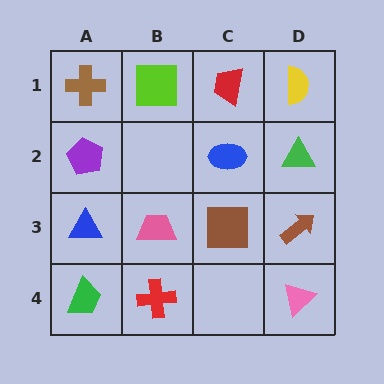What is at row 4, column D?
A pink triangle.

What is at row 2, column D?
A green triangle.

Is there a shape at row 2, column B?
No, that cell is empty.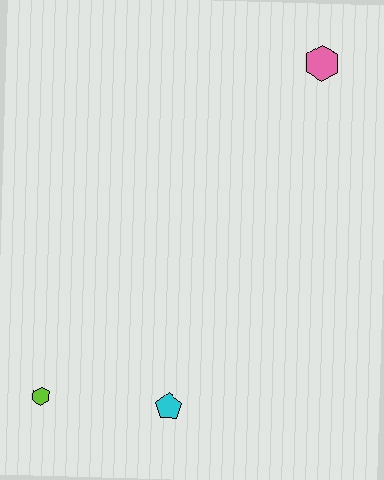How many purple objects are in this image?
There are no purple objects.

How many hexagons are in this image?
There are 2 hexagons.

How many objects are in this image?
There are 3 objects.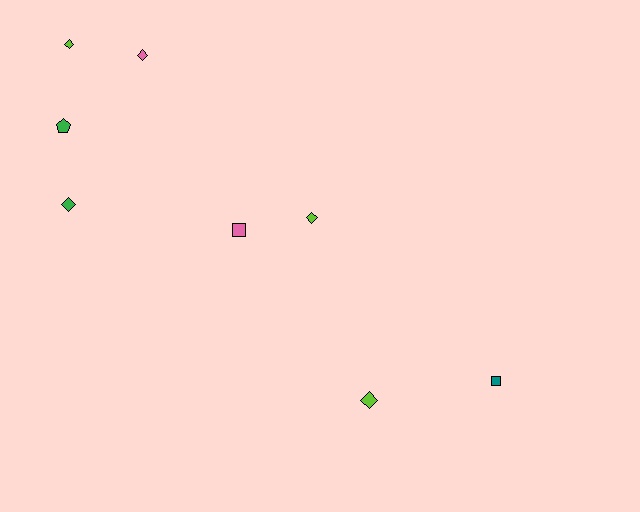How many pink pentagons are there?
There are no pink pentagons.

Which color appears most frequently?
Lime, with 3 objects.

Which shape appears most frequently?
Diamond, with 5 objects.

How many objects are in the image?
There are 8 objects.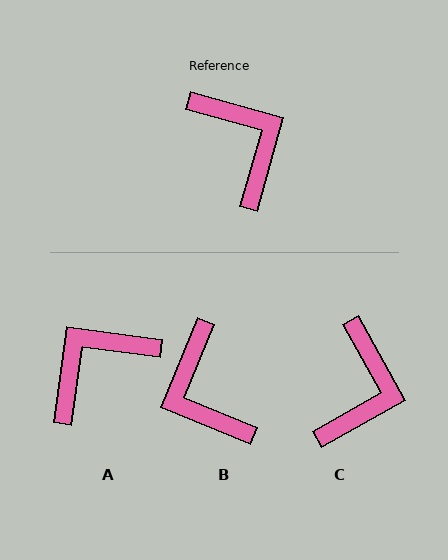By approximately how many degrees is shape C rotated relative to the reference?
Approximately 45 degrees clockwise.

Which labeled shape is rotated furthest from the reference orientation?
B, about 174 degrees away.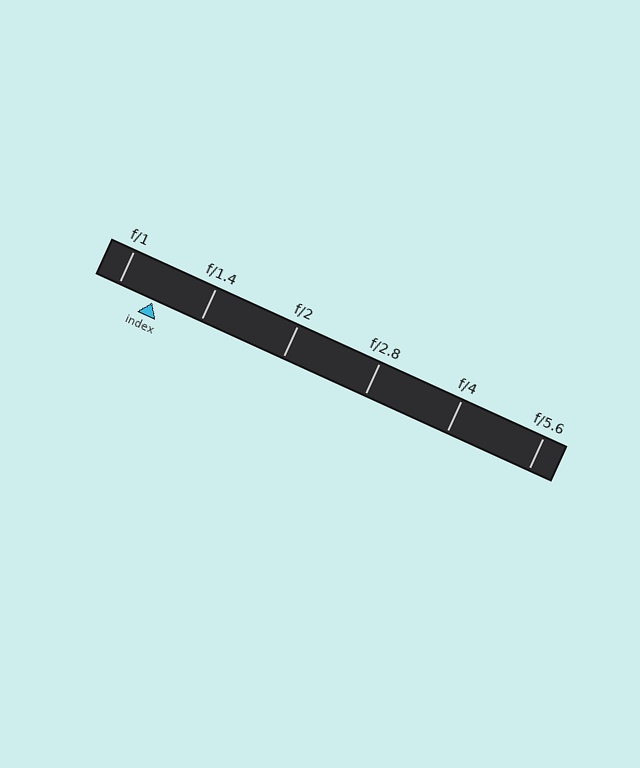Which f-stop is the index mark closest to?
The index mark is closest to f/1.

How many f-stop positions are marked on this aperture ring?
There are 6 f-stop positions marked.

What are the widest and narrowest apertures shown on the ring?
The widest aperture shown is f/1 and the narrowest is f/5.6.